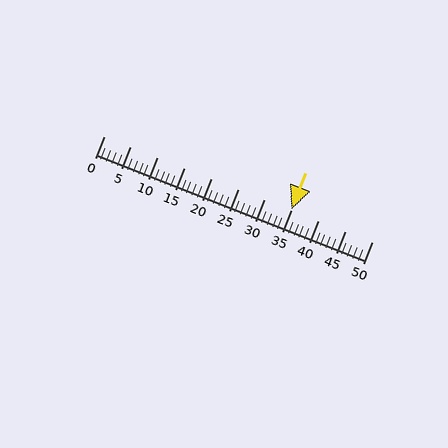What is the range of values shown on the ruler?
The ruler shows values from 0 to 50.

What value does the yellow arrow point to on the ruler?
The yellow arrow points to approximately 35.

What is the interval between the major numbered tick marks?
The major tick marks are spaced 5 units apart.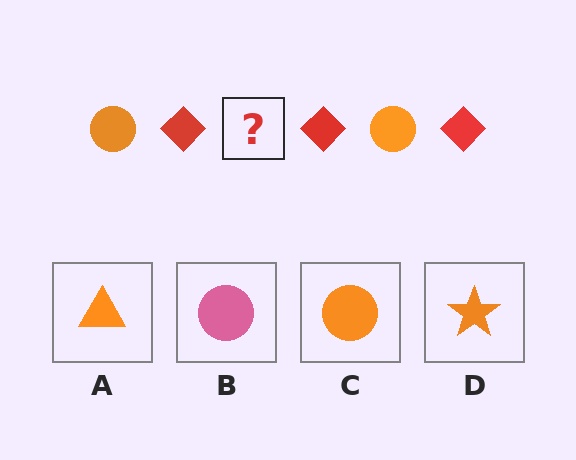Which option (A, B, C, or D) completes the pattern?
C.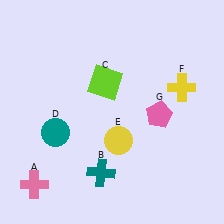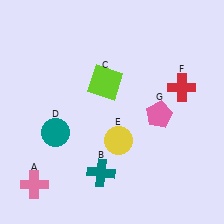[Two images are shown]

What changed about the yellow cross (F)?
In Image 1, F is yellow. In Image 2, it changed to red.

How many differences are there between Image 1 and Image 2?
There is 1 difference between the two images.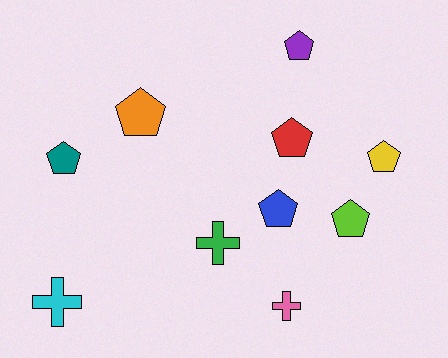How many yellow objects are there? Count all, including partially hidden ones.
There is 1 yellow object.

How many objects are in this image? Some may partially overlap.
There are 10 objects.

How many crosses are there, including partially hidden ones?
There are 3 crosses.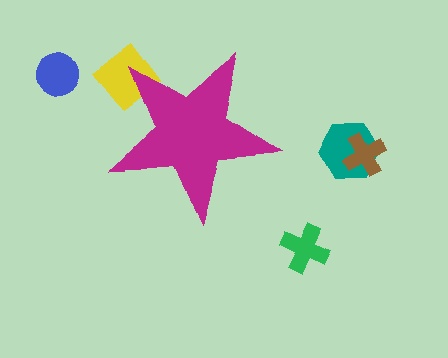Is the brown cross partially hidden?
No, the brown cross is fully visible.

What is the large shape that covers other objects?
A magenta star.